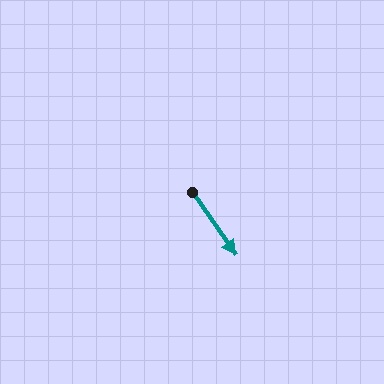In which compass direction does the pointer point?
Southeast.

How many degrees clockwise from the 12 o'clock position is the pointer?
Approximately 145 degrees.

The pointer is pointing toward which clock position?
Roughly 5 o'clock.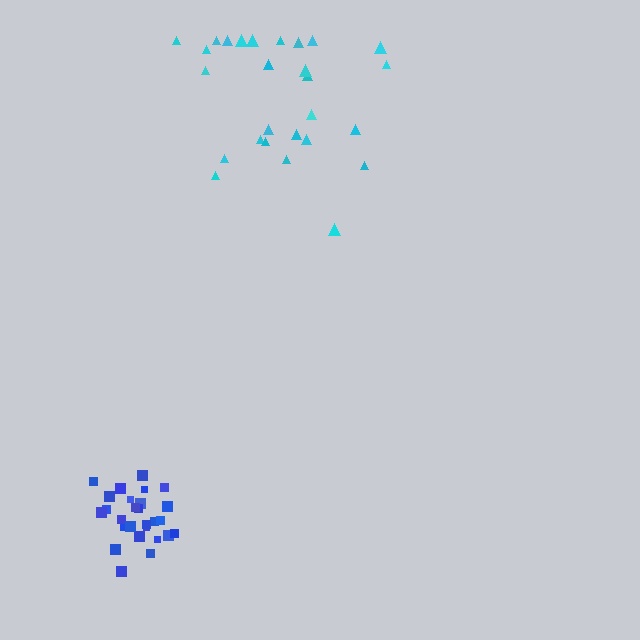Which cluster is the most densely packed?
Blue.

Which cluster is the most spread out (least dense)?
Cyan.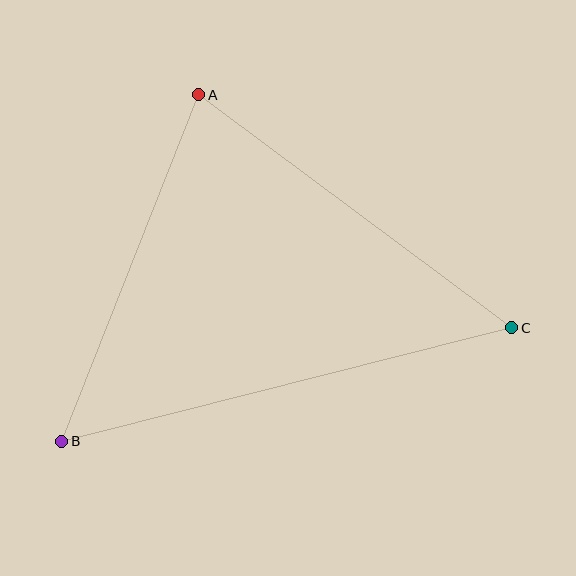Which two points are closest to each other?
Points A and B are closest to each other.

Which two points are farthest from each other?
Points B and C are farthest from each other.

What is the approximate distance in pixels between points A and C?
The distance between A and C is approximately 390 pixels.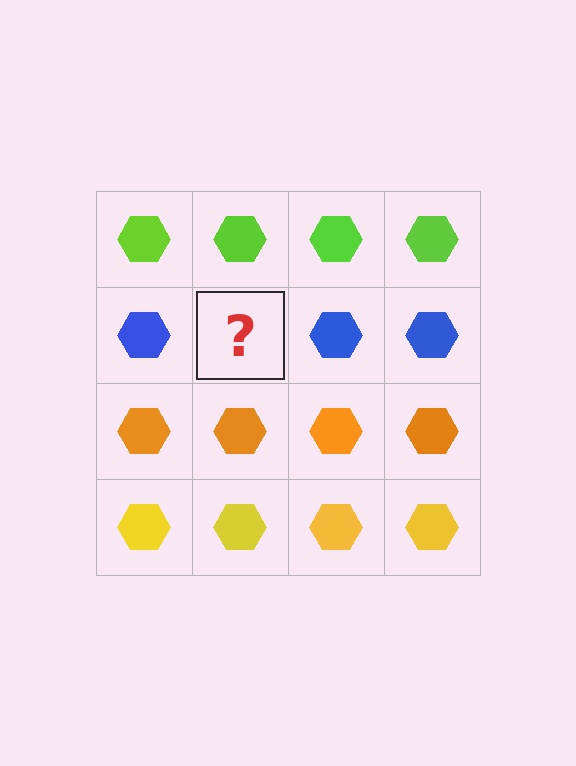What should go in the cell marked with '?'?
The missing cell should contain a blue hexagon.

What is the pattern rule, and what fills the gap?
The rule is that each row has a consistent color. The gap should be filled with a blue hexagon.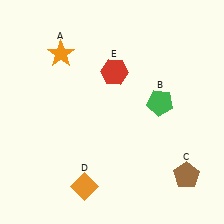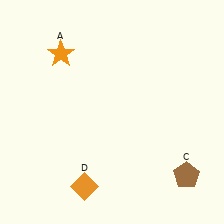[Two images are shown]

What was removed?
The red hexagon (E), the green pentagon (B) were removed in Image 2.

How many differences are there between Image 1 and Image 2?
There are 2 differences between the two images.